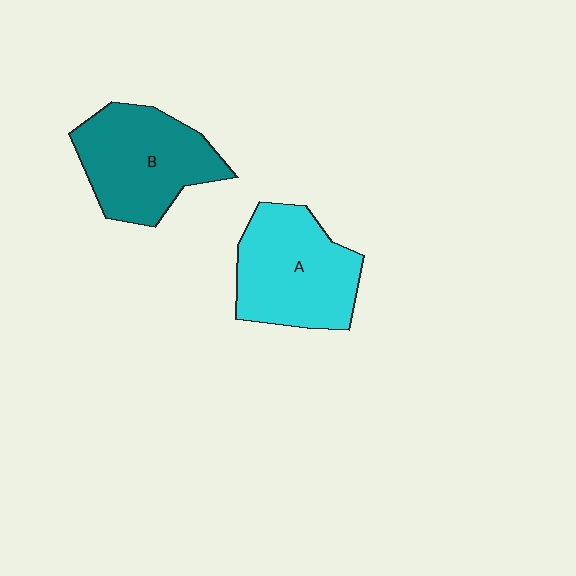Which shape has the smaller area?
Shape B (teal).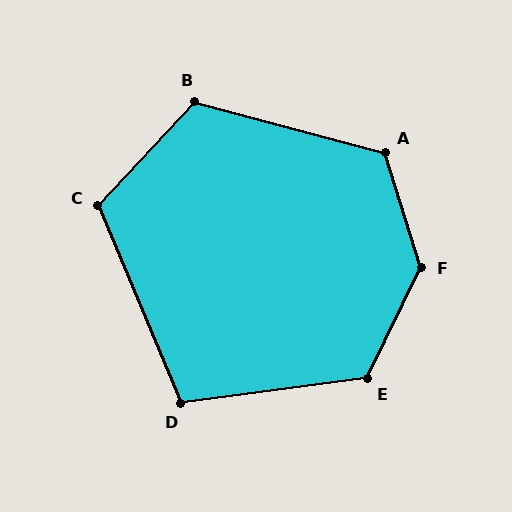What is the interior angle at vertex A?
Approximately 122 degrees (obtuse).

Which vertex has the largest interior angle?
F, at approximately 137 degrees.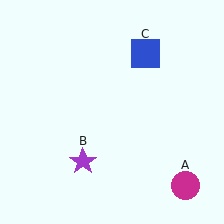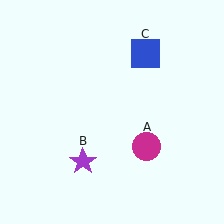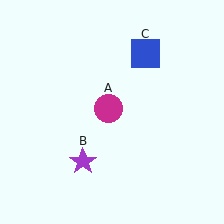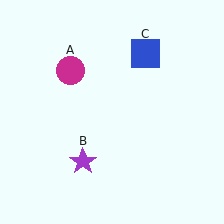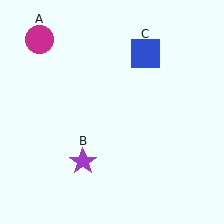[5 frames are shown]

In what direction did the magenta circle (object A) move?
The magenta circle (object A) moved up and to the left.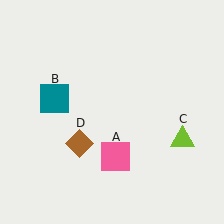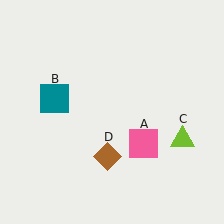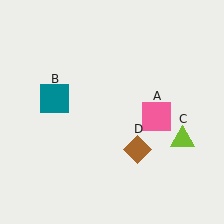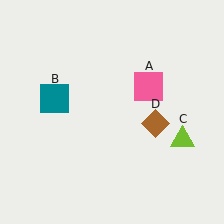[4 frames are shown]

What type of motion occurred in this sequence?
The pink square (object A), brown diamond (object D) rotated counterclockwise around the center of the scene.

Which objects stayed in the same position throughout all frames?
Teal square (object B) and lime triangle (object C) remained stationary.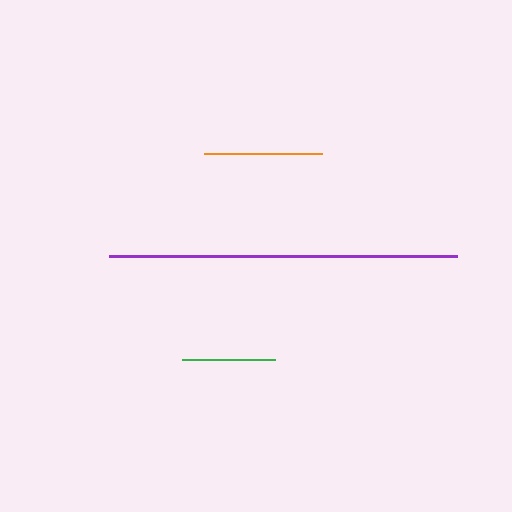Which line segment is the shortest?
The green line is the shortest at approximately 92 pixels.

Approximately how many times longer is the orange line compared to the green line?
The orange line is approximately 1.3 times the length of the green line.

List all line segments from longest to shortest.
From longest to shortest: purple, orange, green.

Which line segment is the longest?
The purple line is the longest at approximately 348 pixels.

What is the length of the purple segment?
The purple segment is approximately 348 pixels long.